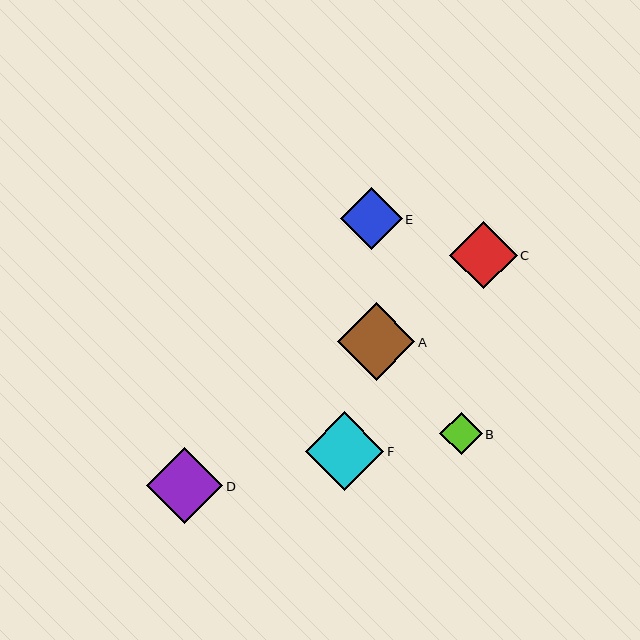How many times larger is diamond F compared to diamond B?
Diamond F is approximately 1.9 times the size of diamond B.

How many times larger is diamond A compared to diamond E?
Diamond A is approximately 1.3 times the size of diamond E.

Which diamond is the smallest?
Diamond B is the smallest with a size of approximately 42 pixels.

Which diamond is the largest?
Diamond F is the largest with a size of approximately 79 pixels.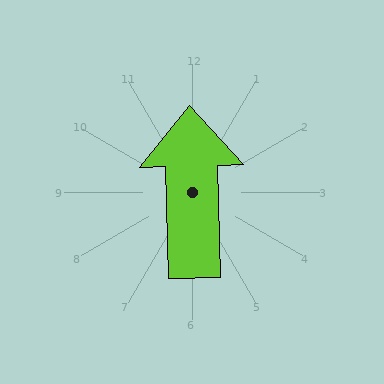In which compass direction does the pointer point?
North.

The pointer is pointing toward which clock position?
Roughly 12 o'clock.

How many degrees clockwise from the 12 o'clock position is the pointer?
Approximately 359 degrees.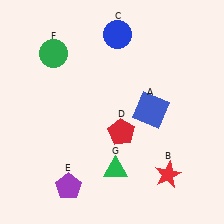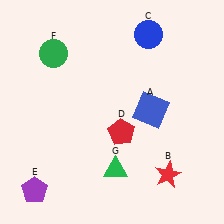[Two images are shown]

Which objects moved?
The objects that moved are: the blue circle (C), the purple pentagon (E).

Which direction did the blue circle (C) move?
The blue circle (C) moved right.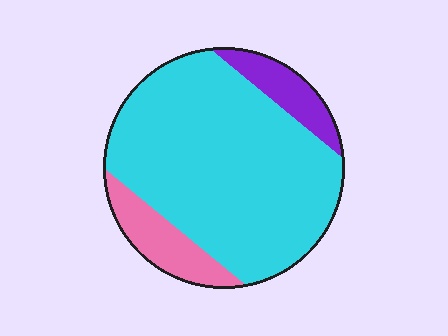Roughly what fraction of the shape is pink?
Pink covers around 15% of the shape.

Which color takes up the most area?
Cyan, at roughly 75%.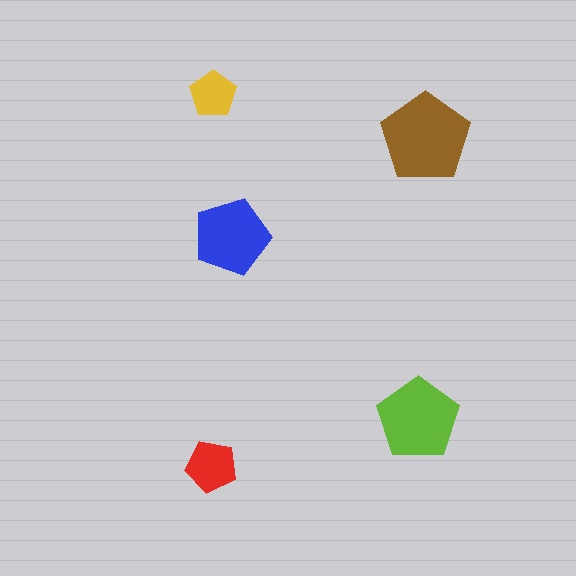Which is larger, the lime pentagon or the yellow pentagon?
The lime one.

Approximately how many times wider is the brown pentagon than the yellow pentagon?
About 2 times wider.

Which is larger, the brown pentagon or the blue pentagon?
The brown one.